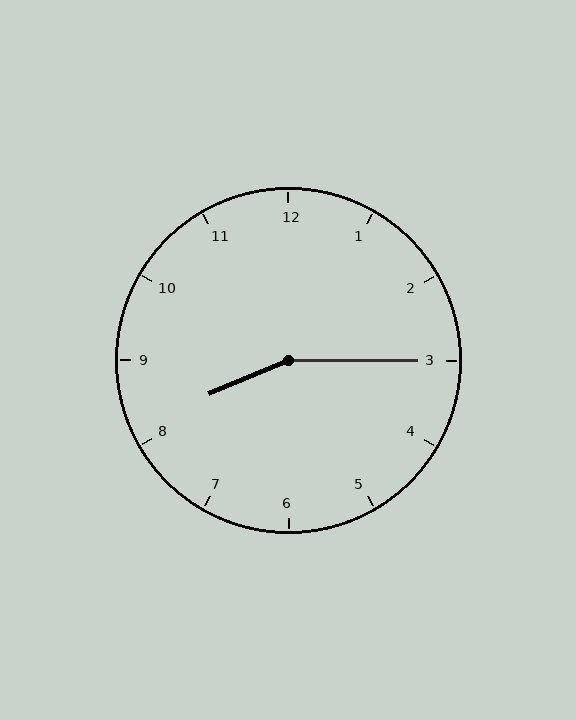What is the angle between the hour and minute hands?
Approximately 158 degrees.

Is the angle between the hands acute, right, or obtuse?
It is obtuse.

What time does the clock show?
8:15.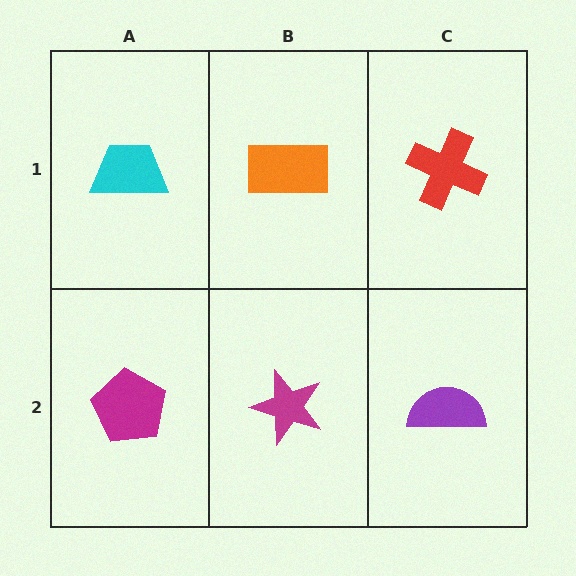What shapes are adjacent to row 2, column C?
A red cross (row 1, column C), a magenta star (row 2, column B).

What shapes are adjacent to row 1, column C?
A purple semicircle (row 2, column C), an orange rectangle (row 1, column B).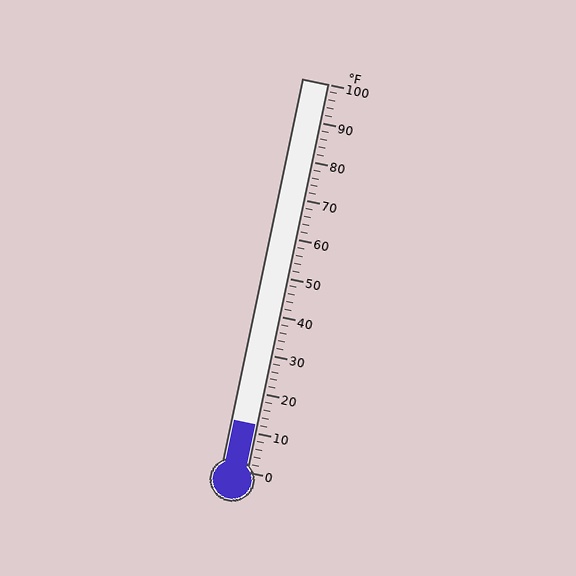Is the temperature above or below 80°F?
The temperature is below 80°F.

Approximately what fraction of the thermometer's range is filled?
The thermometer is filled to approximately 10% of its range.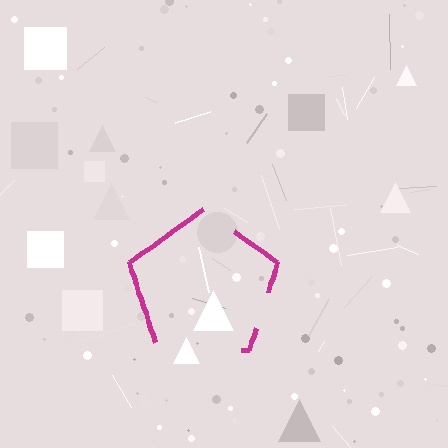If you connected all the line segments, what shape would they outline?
They would outline a pentagon.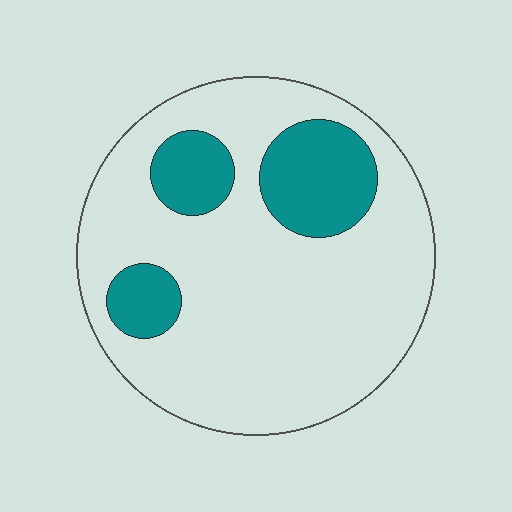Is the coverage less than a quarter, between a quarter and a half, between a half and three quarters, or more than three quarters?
Less than a quarter.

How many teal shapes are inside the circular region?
3.